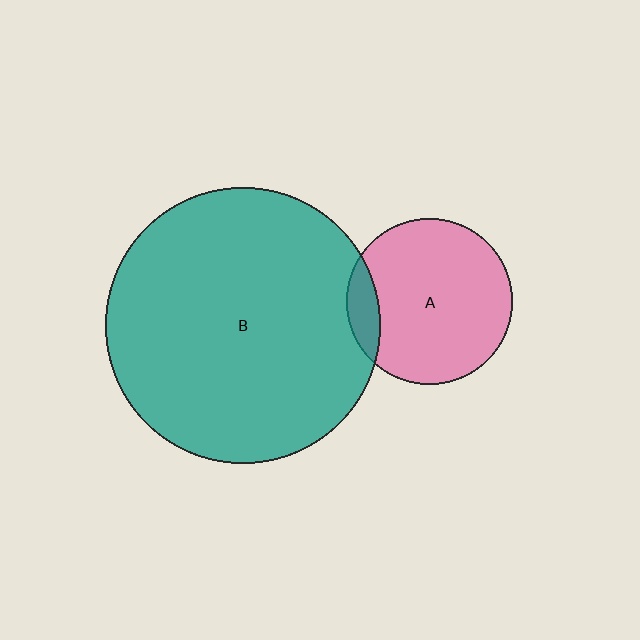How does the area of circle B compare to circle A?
Approximately 2.8 times.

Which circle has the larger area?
Circle B (teal).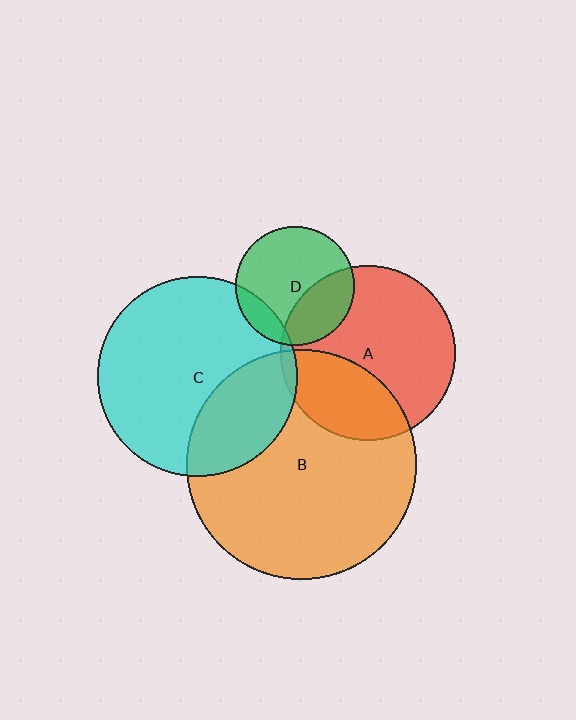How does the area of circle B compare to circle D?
Approximately 3.7 times.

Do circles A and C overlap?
Yes.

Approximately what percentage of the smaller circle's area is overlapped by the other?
Approximately 5%.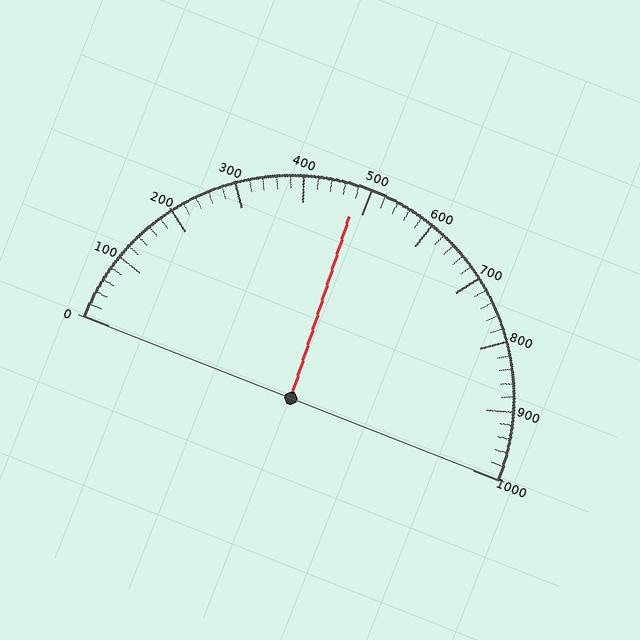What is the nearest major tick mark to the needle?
The nearest major tick mark is 500.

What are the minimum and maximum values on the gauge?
The gauge ranges from 0 to 1000.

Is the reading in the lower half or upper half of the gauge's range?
The reading is in the lower half of the range (0 to 1000).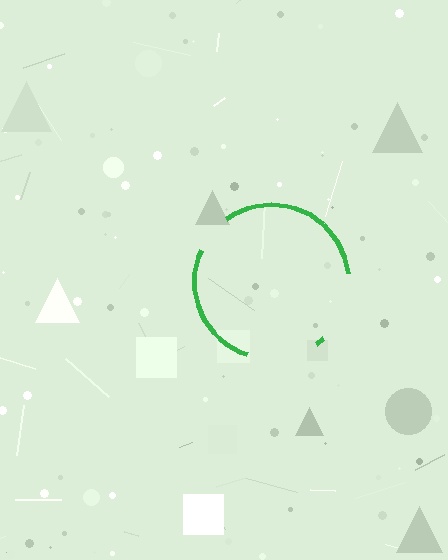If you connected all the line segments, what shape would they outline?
They would outline a circle.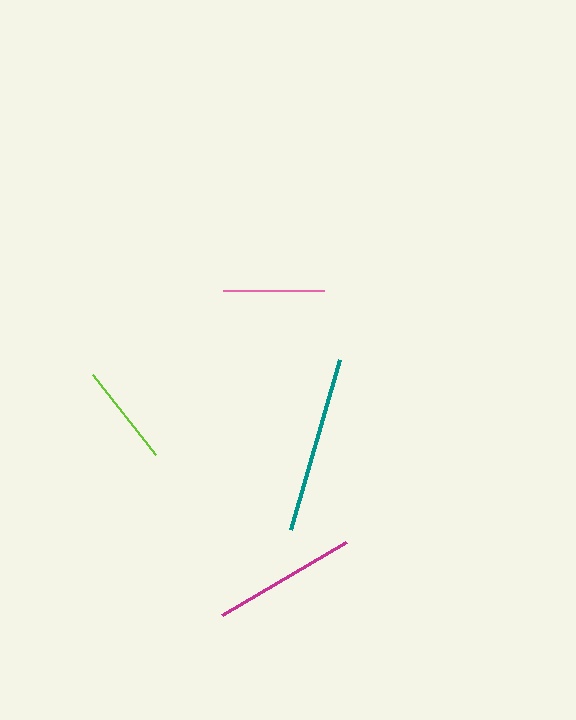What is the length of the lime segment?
The lime segment is approximately 102 pixels long.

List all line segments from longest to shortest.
From longest to shortest: teal, magenta, lime, pink.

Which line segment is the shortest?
The pink line is the shortest at approximately 101 pixels.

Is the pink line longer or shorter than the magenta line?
The magenta line is longer than the pink line.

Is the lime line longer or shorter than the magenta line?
The magenta line is longer than the lime line.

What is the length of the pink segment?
The pink segment is approximately 101 pixels long.